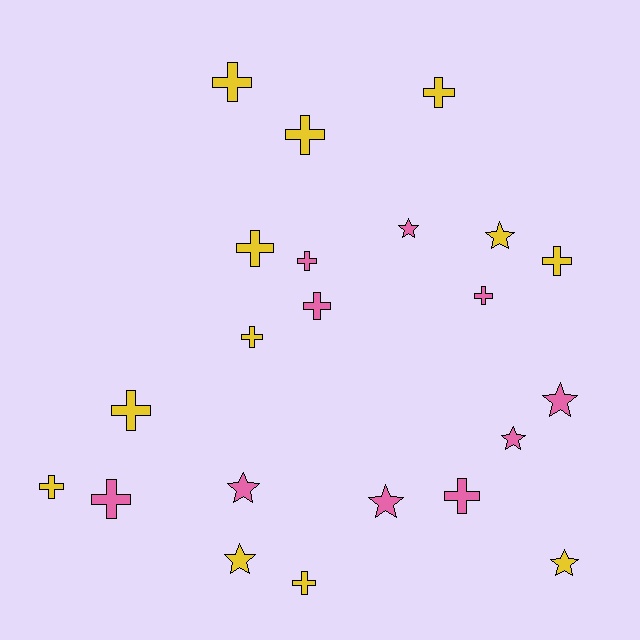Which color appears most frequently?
Yellow, with 12 objects.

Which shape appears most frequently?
Cross, with 14 objects.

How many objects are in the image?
There are 22 objects.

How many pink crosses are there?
There are 5 pink crosses.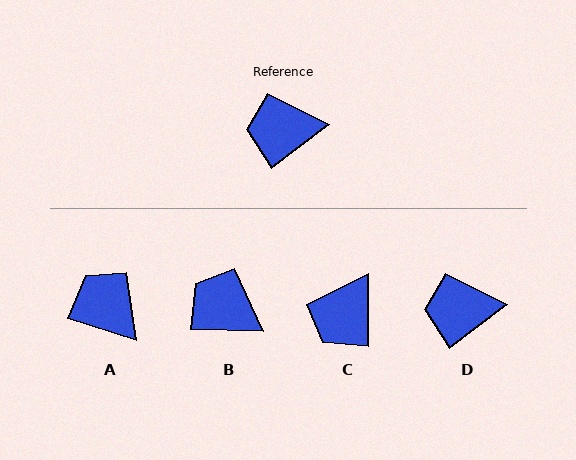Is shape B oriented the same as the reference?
No, it is off by about 39 degrees.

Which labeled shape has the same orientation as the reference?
D.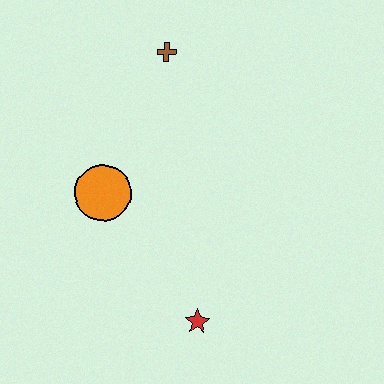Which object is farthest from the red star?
The brown cross is farthest from the red star.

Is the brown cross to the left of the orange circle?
No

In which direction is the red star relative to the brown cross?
The red star is below the brown cross.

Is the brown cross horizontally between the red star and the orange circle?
Yes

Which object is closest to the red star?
The orange circle is closest to the red star.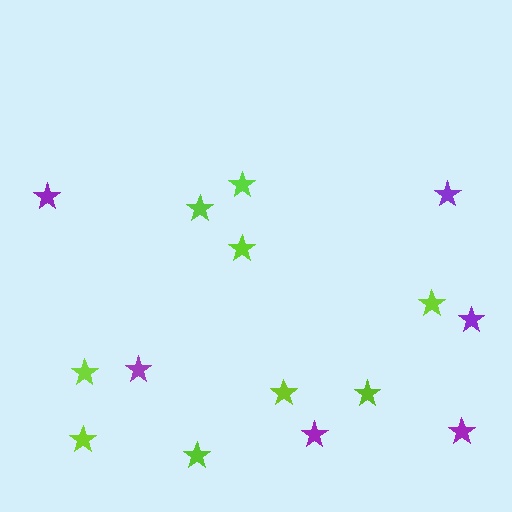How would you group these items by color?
There are 2 groups: one group of lime stars (9) and one group of purple stars (6).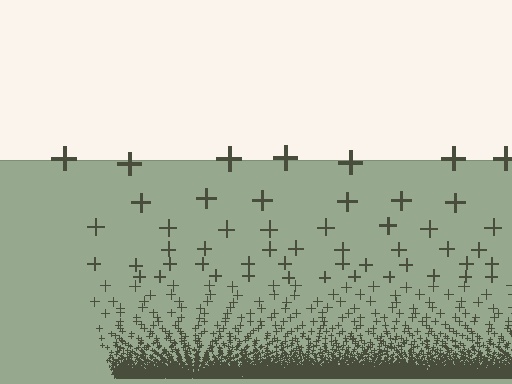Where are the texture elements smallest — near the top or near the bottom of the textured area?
Near the bottom.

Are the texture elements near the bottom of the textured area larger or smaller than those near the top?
Smaller. The gradient is inverted — elements near the bottom are smaller and denser.